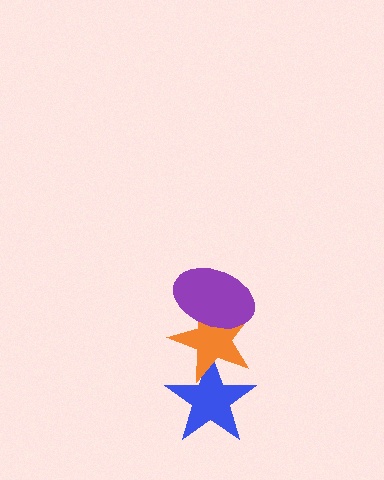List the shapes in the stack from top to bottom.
From top to bottom: the purple ellipse, the orange star, the blue star.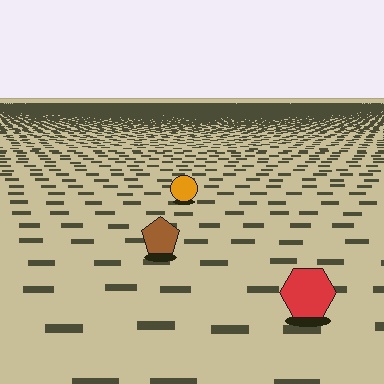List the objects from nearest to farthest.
From nearest to farthest: the red hexagon, the brown pentagon, the orange circle.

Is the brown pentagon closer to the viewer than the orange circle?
Yes. The brown pentagon is closer — you can tell from the texture gradient: the ground texture is coarser near it.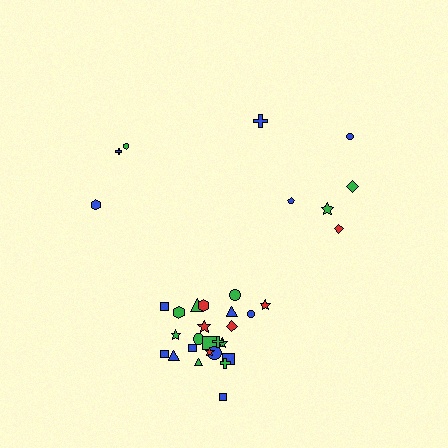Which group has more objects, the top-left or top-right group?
The top-right group.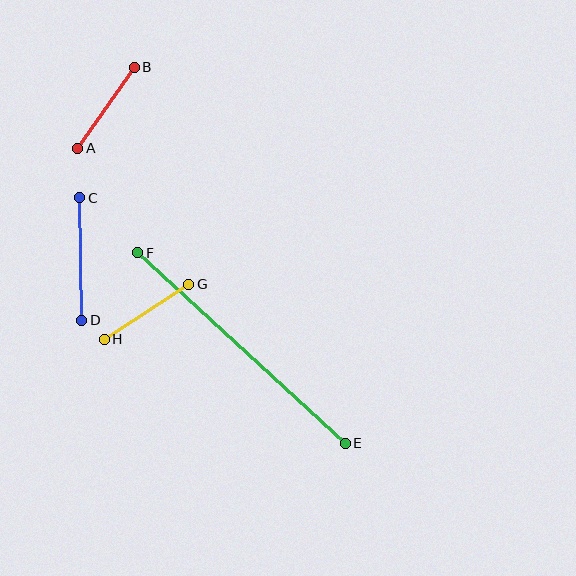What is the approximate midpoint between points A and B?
The midpoint is at approximately (106, 108) pixels.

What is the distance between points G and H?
The distance is approximately 101 pixels.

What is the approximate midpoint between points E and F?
The midpoint is at approximately (241, 348) pixels.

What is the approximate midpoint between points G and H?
The midpoint is at approximately (147, 312) pixels.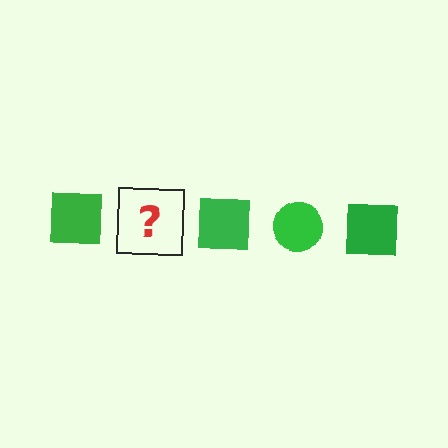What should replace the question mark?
The question mark should be replaced with a green circle.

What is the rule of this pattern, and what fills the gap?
The rule is that the pattern cycles through square, circle shapes in green. The gap should be filled with a green circle.